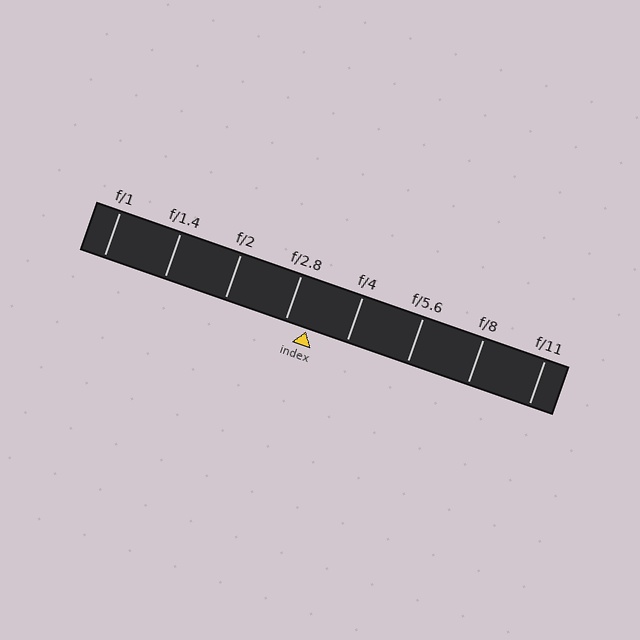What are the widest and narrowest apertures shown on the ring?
The widest aperture shown is f/1 and the narrowest is f/11.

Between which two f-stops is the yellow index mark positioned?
The index mark is between f/2.8 and f/4.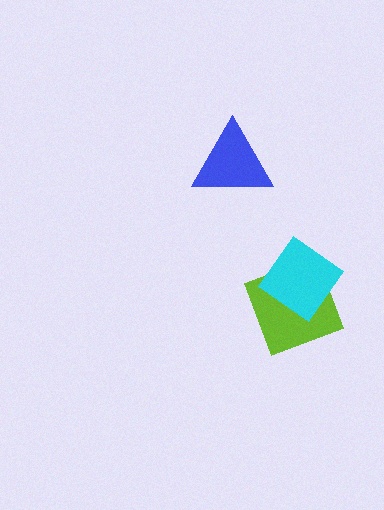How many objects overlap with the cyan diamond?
1 object overlaps with the cyan diamond.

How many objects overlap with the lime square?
1 object overlaps with the lime square.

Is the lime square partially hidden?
Yes, it is partially covered by another shape.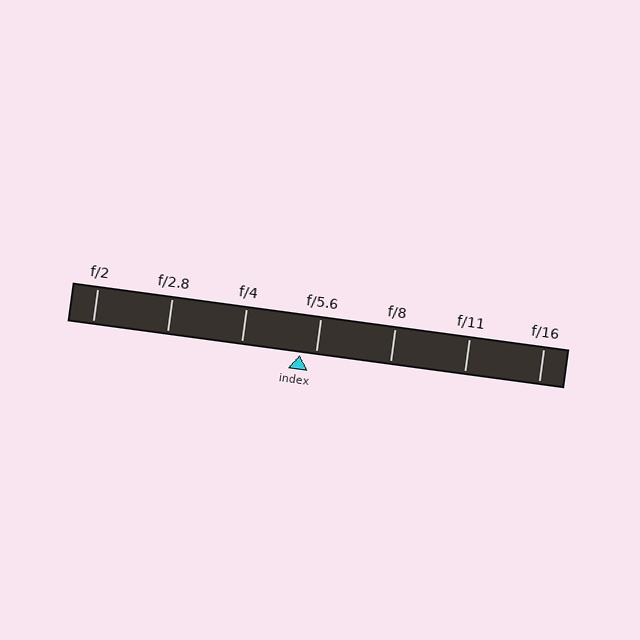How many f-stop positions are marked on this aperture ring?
There are 7 f-stop positions marked.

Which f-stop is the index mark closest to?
The index mark is closest to f/5.6.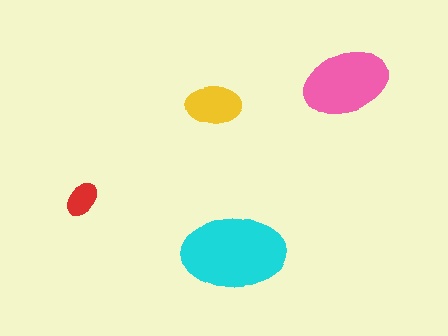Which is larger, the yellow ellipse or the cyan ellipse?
The cyan one.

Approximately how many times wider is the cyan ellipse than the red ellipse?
About 3 times wider.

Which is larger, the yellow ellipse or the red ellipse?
The yellow one.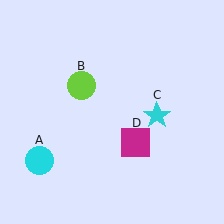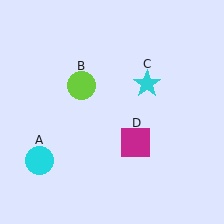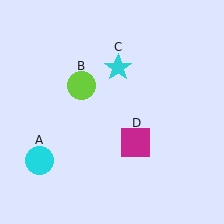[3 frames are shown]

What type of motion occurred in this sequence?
The cyan star (object C) rotated counterclockwise around the center of the scene.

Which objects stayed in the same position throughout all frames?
Cyan circle (object A) and lime circle (object B) and magenta square (object D) remained stationary.